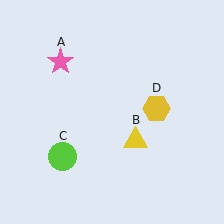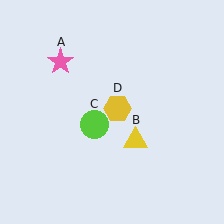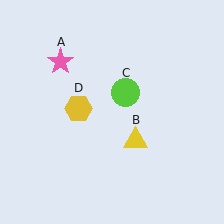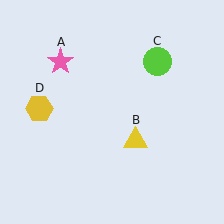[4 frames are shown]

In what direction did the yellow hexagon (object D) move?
The yellow hexagon (object D) moved left.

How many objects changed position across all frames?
2 objects changed position: lime circle (object C), yellow hexagon (object D).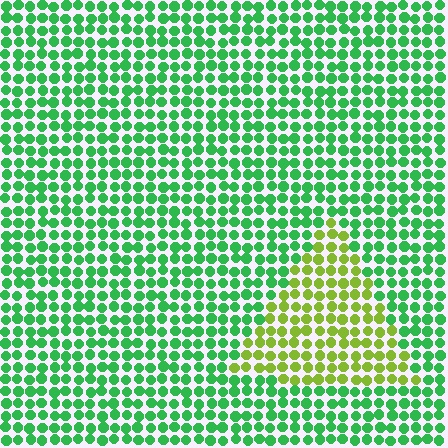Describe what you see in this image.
The image is filled with small green elements in a uniform arrangement. A triangle-shaped region is visible where the elements are tinted to a slightly different hue, forming a subtle color boundary.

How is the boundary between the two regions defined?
The boundary is defined purely by a slight shift in hue (about 49 degrees). Spacing, size, and orientation are identical on both sides.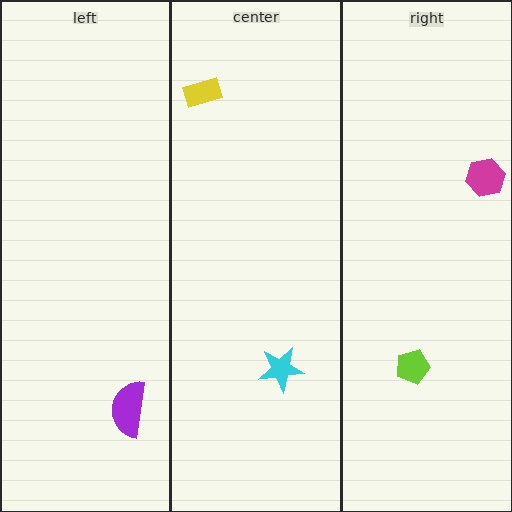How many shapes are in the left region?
1.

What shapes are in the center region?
The cyan star, the yellow rectangle.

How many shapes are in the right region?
2.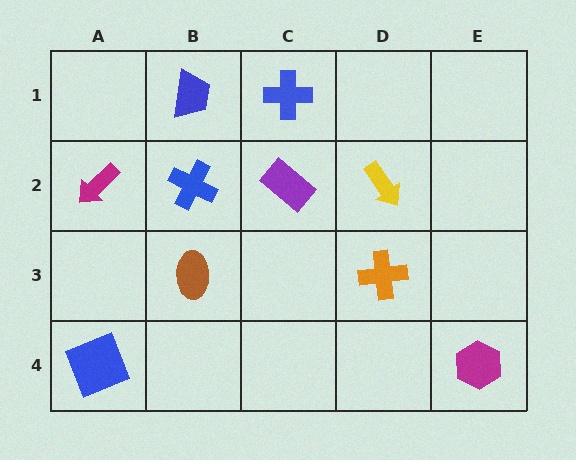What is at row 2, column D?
A yellow arrow.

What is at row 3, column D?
An orange cross.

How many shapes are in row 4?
2 shapes.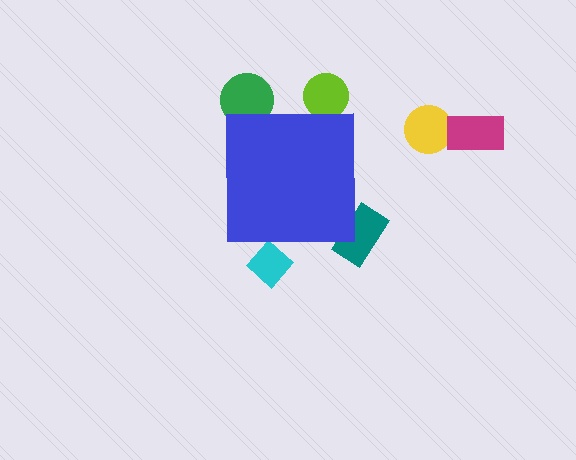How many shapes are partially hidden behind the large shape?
4 shapes are partially hidden.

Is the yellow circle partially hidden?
No, the yellow circle is fully visible.